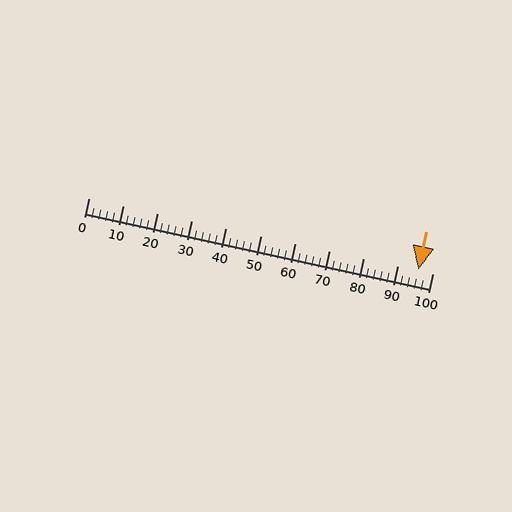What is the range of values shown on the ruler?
The ruler shows values from 0 to 100.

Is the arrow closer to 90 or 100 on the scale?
The arrow is closer to 100.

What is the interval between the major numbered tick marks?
The major tick marks are spaced 10 units apart.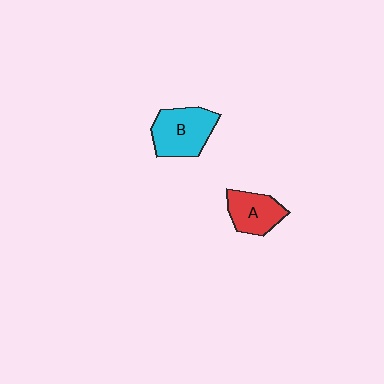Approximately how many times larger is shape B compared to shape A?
Approximately 1.4 times.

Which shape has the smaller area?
Shape A (red).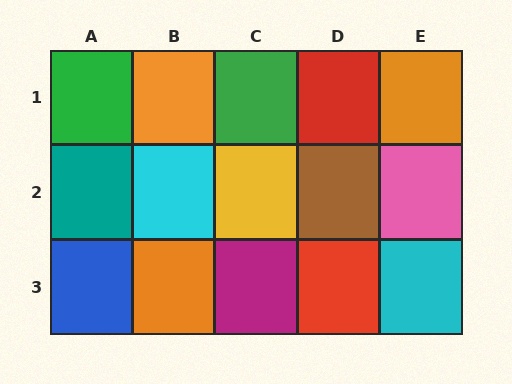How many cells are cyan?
2 cells are cyan.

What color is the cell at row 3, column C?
Magenta.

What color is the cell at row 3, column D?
Red.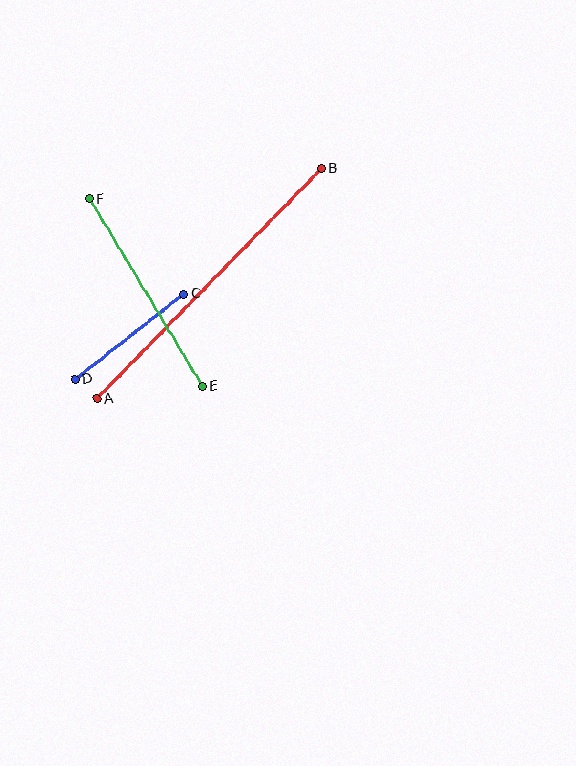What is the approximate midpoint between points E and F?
The midpoint is at approximately (146, 292) pixels.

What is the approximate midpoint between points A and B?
The midpoint is at approximately (209, 284) pixels.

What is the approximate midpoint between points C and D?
The midpoint is at approximately (129, 337) pixels.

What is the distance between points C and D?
The distance is approximately 138 pixels.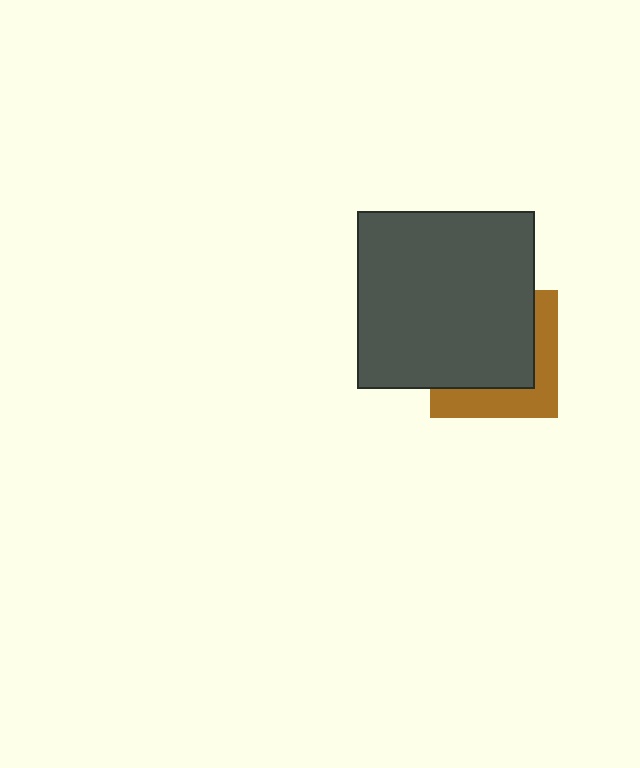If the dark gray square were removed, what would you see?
You would see the complete brown square.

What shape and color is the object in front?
The object in front is a dark gray square.